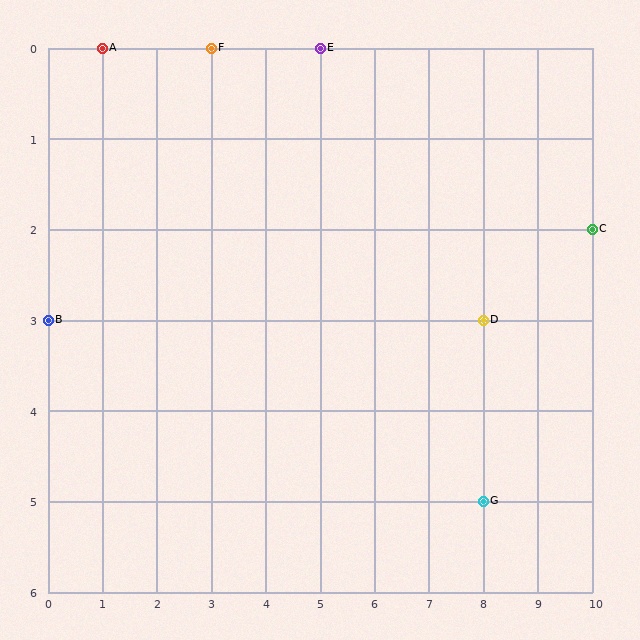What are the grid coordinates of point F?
Point F is at grid coordinates (3, 0).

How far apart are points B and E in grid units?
Points B and E are 5 columns and 3 rows apart (about 5.8 grid units diagonally).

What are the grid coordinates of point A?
Point A is at grid coordinates (1, 0).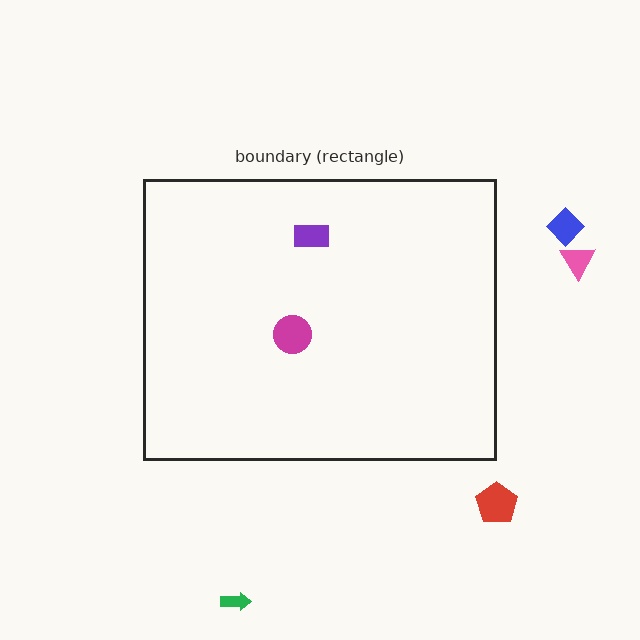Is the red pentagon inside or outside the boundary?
Outside.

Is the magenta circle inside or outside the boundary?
Inside.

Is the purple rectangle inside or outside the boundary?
Inside.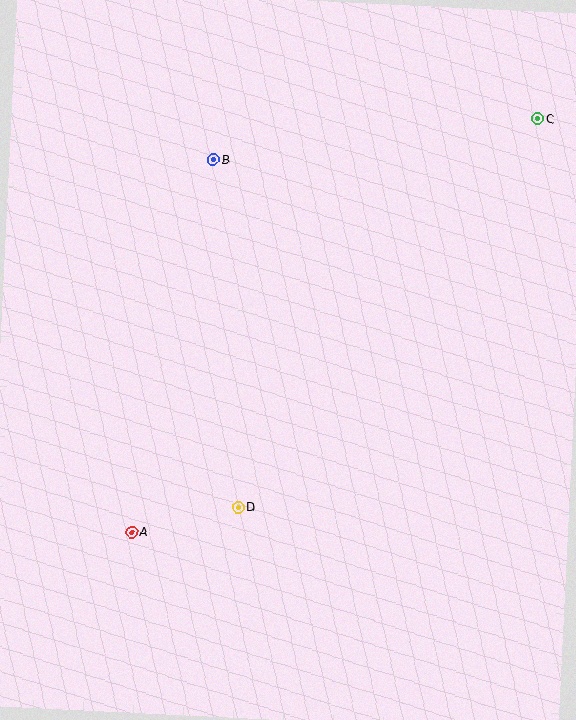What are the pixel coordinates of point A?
Point A is at (132, 532).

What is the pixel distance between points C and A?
The distance between C and A is 579 pixels.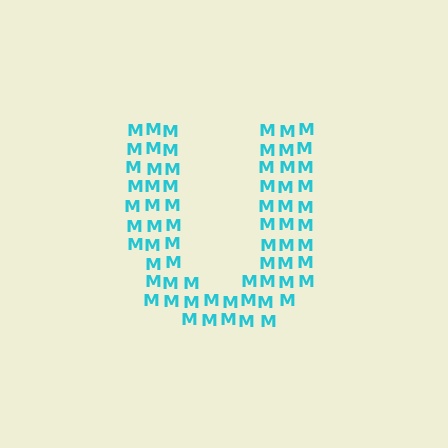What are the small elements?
The small elements are letter M's.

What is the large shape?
The large shape is the letter U.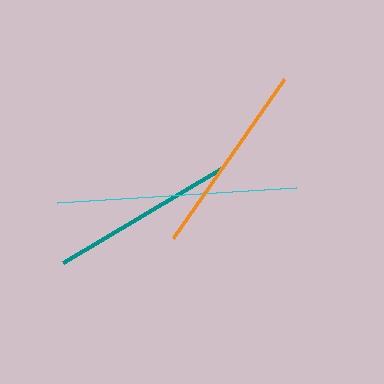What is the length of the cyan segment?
The cyan segment is approximately 239 pixels long.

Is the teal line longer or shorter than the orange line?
The orange line is longer than the teal line.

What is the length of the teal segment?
The teal segment is approximately 183 pixels long.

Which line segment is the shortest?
The teal line is the shortest at approximately 183 pixels.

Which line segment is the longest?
The cyan line is the longest at approximately 239 pixels.